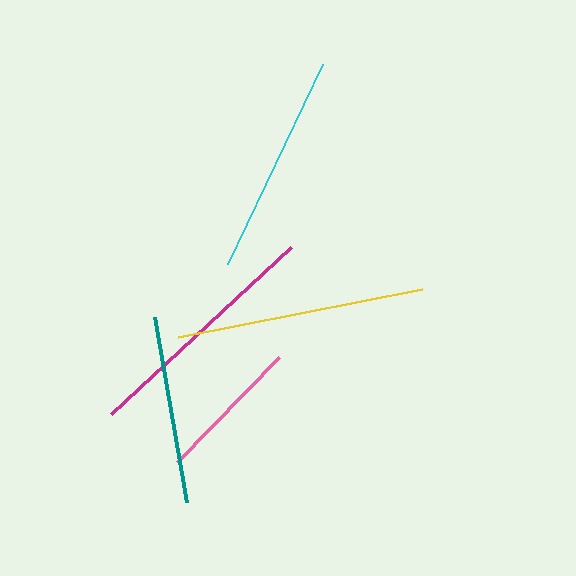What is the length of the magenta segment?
The magenta segment is approximately 246 pixels long.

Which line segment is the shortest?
The pink line is the shortest at approximately 146 pixels.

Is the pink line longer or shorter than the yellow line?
The yellow line is longer than the pink line.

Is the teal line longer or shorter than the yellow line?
The yellow line is longer than the teal line.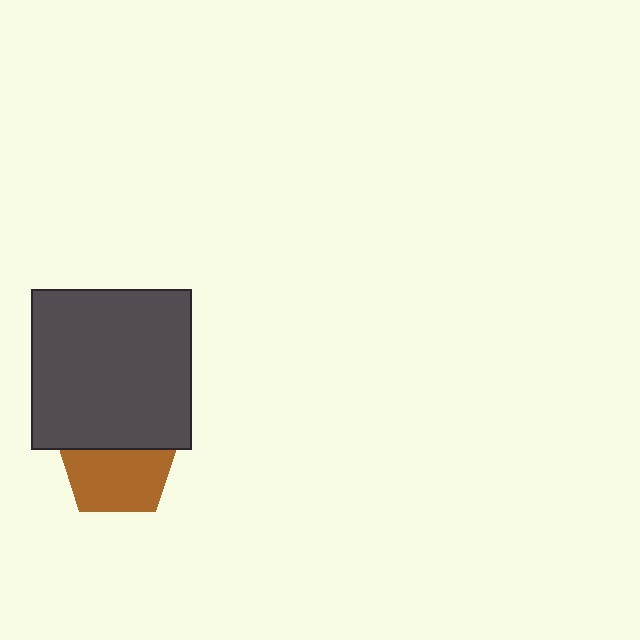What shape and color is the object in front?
The object in front is a dark gray square.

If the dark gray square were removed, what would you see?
You would see the complete brown pentagon.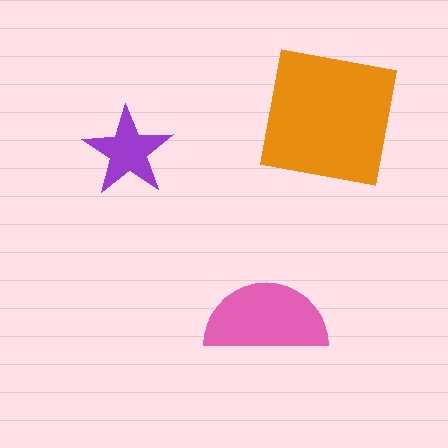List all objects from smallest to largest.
The purple star, the pink semicircle, the orange square.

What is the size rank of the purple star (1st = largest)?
3rd.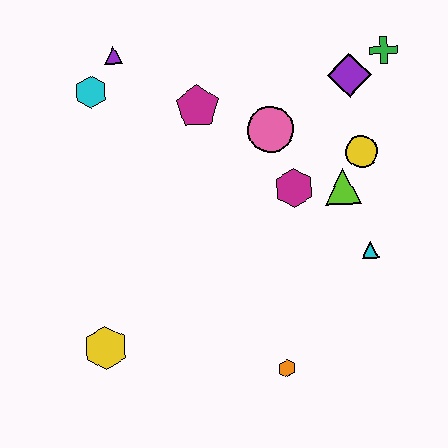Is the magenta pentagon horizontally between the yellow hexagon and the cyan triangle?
Yes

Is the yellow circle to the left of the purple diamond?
No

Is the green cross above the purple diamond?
Yes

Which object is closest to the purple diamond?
The green cross is closest to the purple diamond.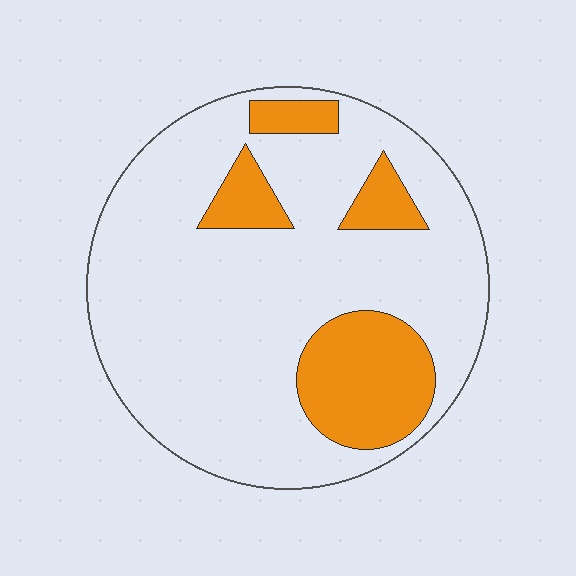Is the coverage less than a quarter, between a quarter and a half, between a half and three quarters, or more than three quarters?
Less than a quarter.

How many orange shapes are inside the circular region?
4.